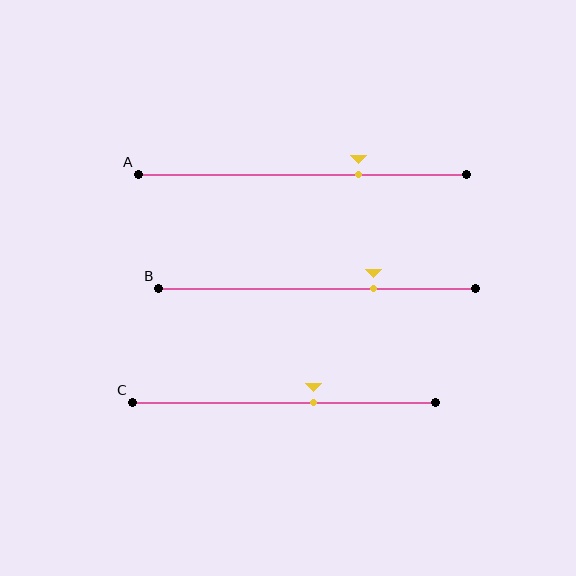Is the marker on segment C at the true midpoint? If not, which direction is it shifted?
No, the marker on segment C is shifted to the right by about 10% of the segment length.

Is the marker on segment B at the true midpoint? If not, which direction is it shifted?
No, the marker on segment B is shifted to the right by about 18% of the segment length.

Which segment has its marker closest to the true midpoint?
Segment C has its marker closest to the true midpoint.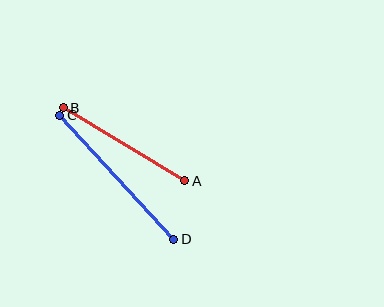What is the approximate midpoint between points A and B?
The midpoint is at approximately (124, 144) pixels.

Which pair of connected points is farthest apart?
Points C and D are farthest apart.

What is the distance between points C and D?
The distance is approximately 169 pixels.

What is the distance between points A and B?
The distance is approximately 142 pixels.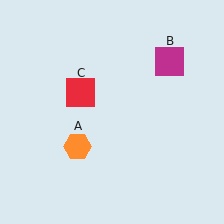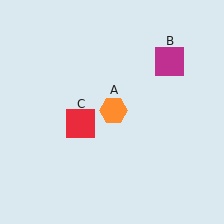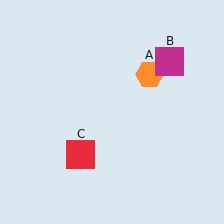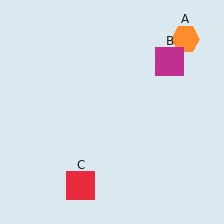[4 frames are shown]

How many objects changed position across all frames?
2 objects changed position: orange hexagon (object A), red square (object C).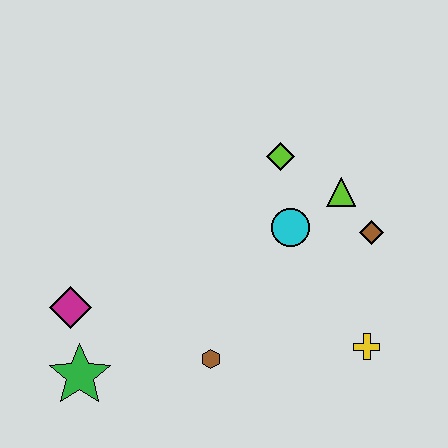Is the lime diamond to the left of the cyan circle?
Yes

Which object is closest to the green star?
The magenta diamond is closest to the green star.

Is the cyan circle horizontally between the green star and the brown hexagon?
No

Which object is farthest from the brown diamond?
The green star is farthest from the brown diamond.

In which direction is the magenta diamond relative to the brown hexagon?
The magenta diamond is to the left of the brown hexagon.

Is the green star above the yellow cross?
No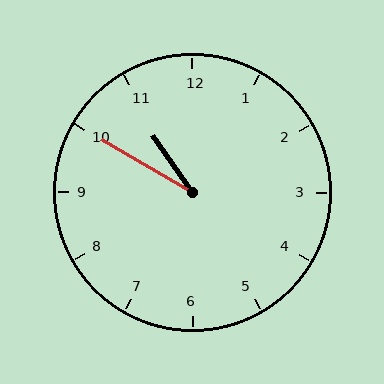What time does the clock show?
10:50.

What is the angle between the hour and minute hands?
Approximately 25 degrees.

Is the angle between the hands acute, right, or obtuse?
It is acute.